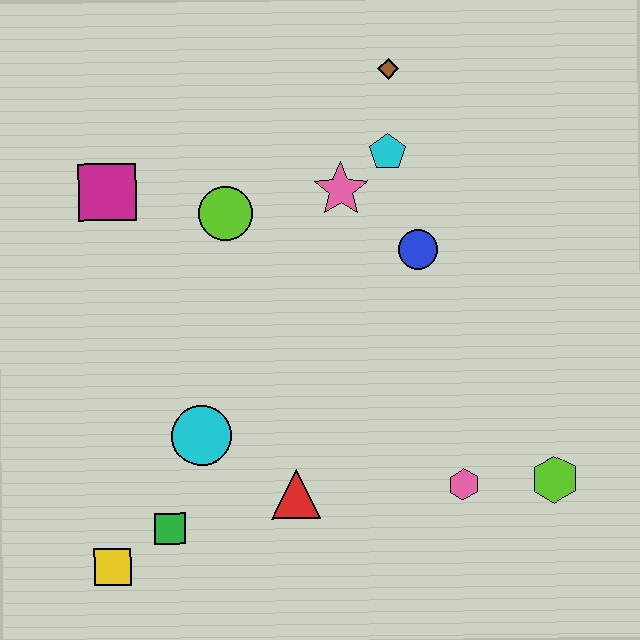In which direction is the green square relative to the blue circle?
The green square is below the blue circle.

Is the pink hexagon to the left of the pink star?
No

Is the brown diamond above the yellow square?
Yes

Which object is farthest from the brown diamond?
The yellow square is farthest from the brown diamond.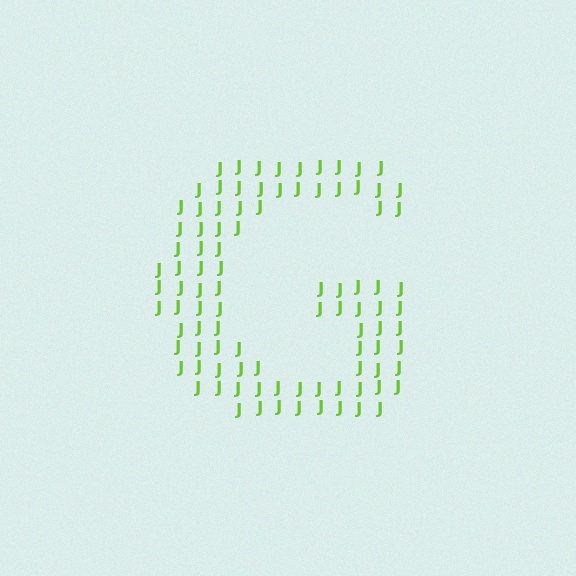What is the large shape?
The large shape is the letter G.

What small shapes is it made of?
It is made of small letter J's.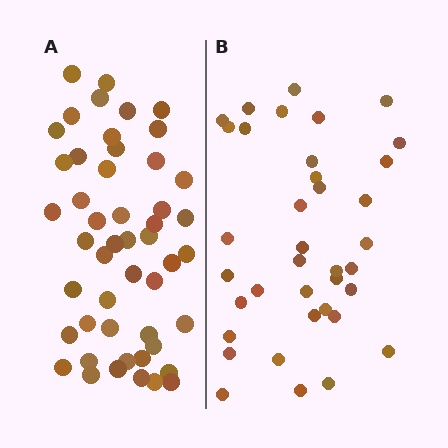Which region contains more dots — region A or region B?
Region A (the left region) has more dots.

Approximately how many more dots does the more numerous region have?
Region A has roughly 12 or so more dots than region B.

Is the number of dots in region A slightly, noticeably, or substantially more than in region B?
Region A has noticeably more, but not dramatically so. The ratio is roughly 1.3 to 1.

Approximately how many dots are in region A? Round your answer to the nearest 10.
About 50 dots. (The exact count is 49, which rounds to 50.)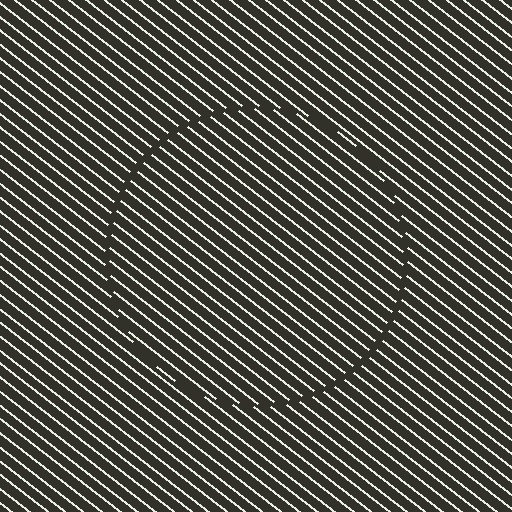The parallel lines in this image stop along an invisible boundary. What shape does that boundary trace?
An illusory circle. The interior of the shape contains the same grating, shifted by half a period — the contour is defined by the phase discontinuity where line-ends from the inner and outer gratings abut.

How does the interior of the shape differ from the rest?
The interior of the shape contains the same grating, shifted by half a period — the contour is defined by the phase discontinuity where line-ends from the inner and outer gratings abut.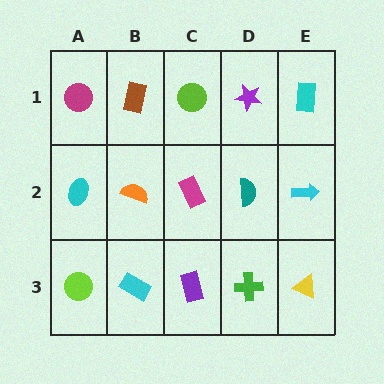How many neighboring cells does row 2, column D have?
4.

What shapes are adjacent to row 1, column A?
A cyan ellipse (row 2, column A), a brown rectangle (row 1, column B).